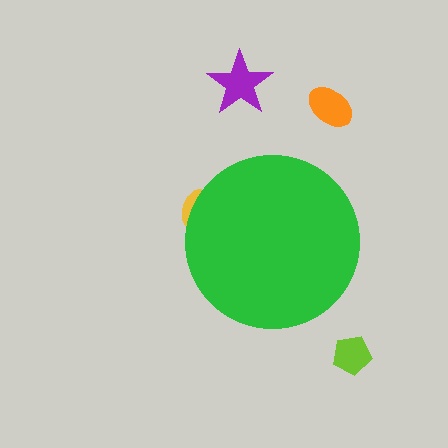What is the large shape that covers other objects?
A green circle.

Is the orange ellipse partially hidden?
No, the orange ellipse is fully visible.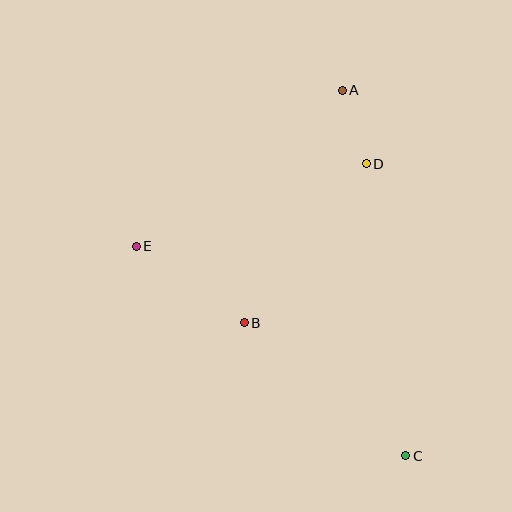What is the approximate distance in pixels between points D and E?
The distance between D and E is approximately 244 pixels.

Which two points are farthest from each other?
Points A and C are farthest from each other.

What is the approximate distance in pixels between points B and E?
The distance between B and E is approximately 132 pixels.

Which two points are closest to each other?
Points A and D are closest to each other.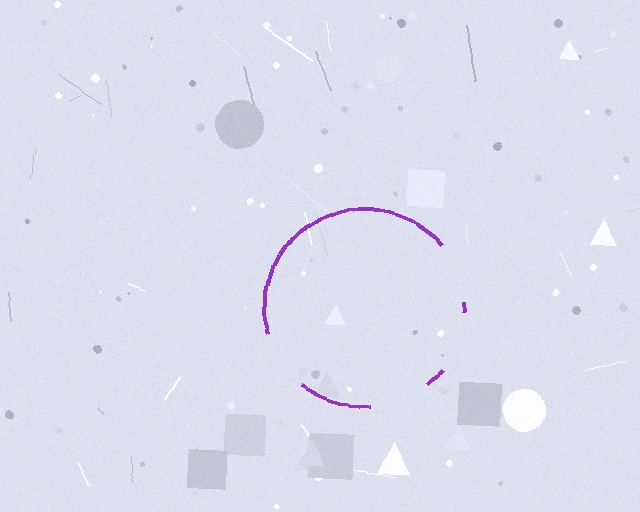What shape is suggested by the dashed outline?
The dashed outline suggests a circle.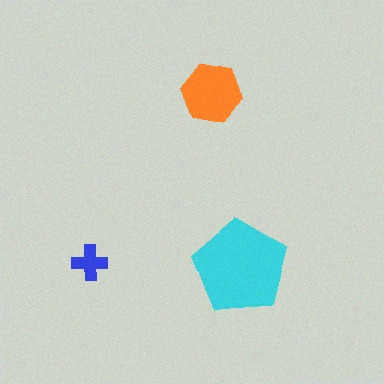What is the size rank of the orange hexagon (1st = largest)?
2nd.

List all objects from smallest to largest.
The blue cross, the orange hexagon, the cyan pentagon.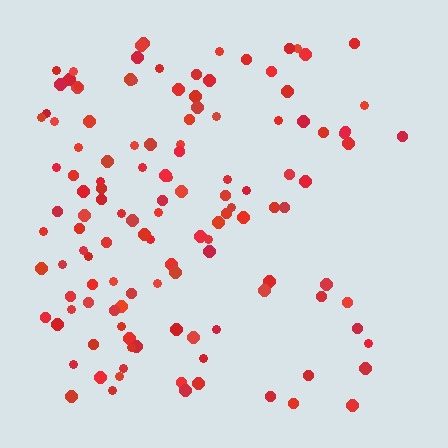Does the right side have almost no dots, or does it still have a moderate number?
Still a moderate number, just noticeably fewer than the left.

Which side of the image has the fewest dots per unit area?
The right.